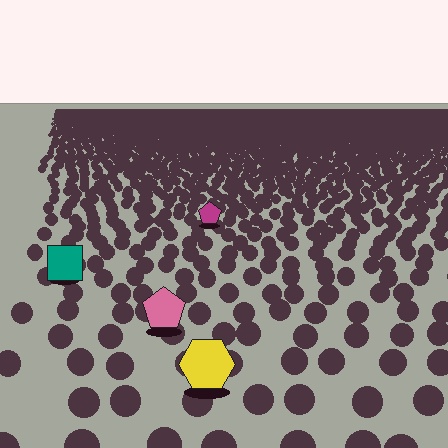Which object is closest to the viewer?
The yellow hexagon is closest. The texture marks near it are larger and more spread out.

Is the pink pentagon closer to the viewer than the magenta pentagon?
Yes. The pink pentagon is closer — you can tell from the texture gradient: the ground texture is coarser near it.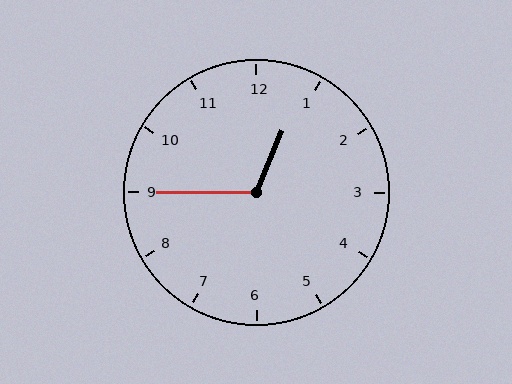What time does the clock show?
12:45.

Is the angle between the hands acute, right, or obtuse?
It is obtuse.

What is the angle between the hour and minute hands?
Approximately 112 degrees.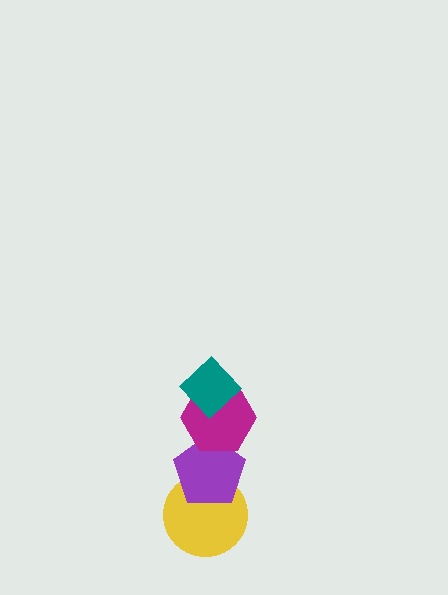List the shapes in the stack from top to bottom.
From top to bottom: the teal diamond, the magenta hexagon, the purple pentagon, the yellow circle.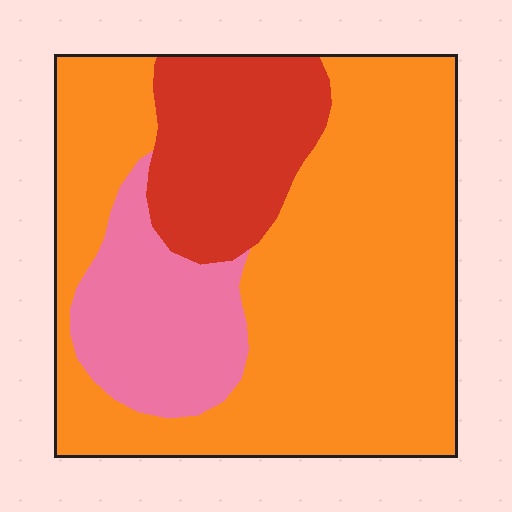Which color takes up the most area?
Orange, at roughly 65%.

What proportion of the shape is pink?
Pink covers roughly 15% of the shape.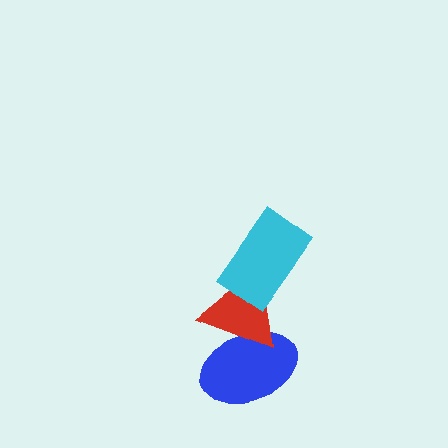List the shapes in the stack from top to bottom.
From top to bottom: the cyan rectangle, the red triangle, the blue ellipse.